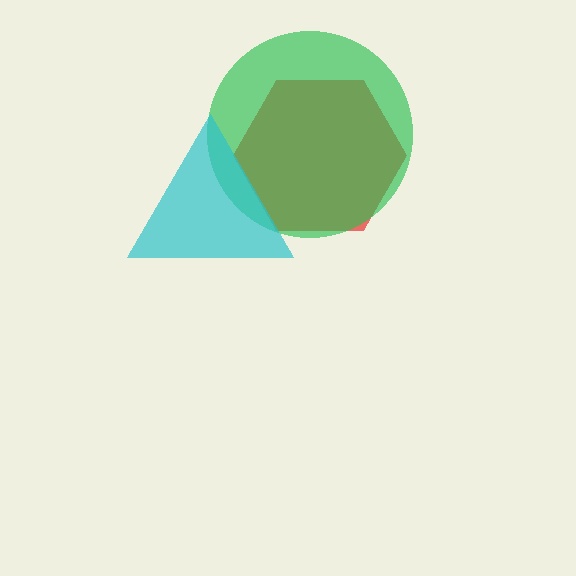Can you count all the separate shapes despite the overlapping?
Yes, there are 3 separate shapes.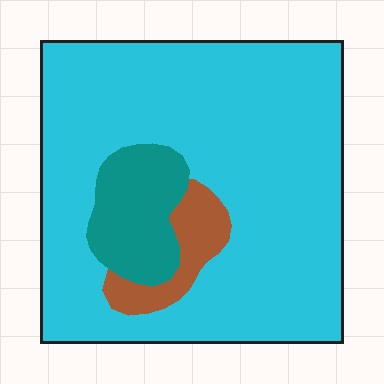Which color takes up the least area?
Brown, at roughly 5%.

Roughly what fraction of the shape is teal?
Teal covers 12% of the shape.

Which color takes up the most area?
Cyan, at roughly 80%.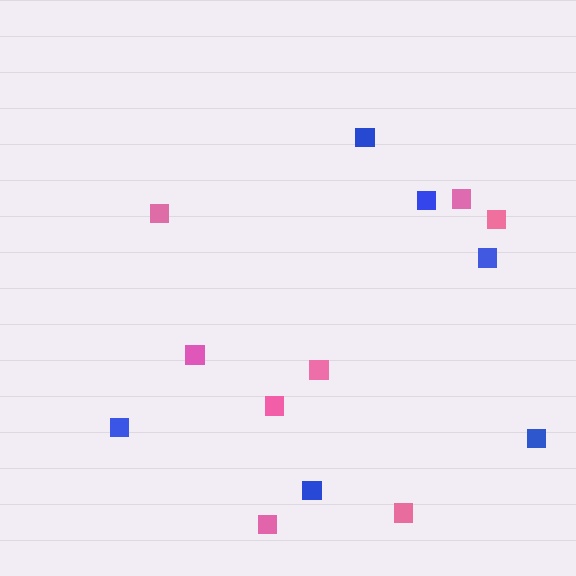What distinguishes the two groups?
There are 2 groups: one group of blue squares (6) and one group of pink squares (8).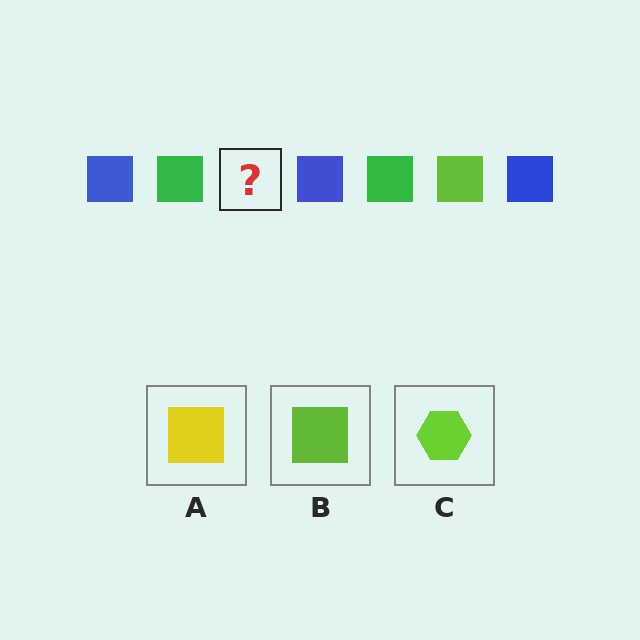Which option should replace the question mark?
Option B.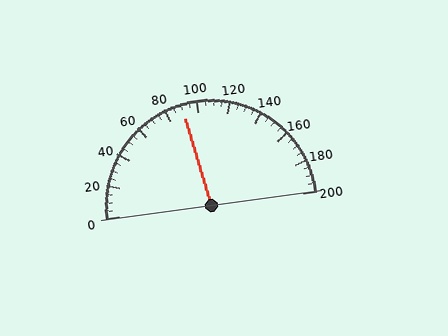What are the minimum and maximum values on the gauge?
The gauge ranges from 0 to 200.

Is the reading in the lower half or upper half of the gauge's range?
The reading is in the lower half of the range (0 to 200).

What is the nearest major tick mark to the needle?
The nearest major tick mark is 80.